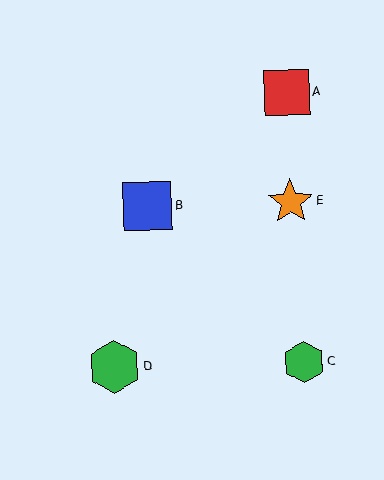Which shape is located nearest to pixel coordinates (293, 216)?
The orange star (labeled E) at (290, 202) is nearest to that location.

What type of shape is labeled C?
Shape C is a green hexagon.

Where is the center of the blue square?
The center of the blue square is at (147, 206).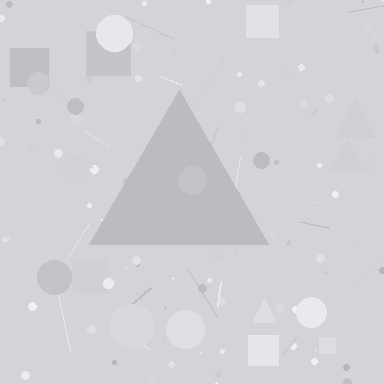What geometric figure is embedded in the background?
A triangle is embedded in the background.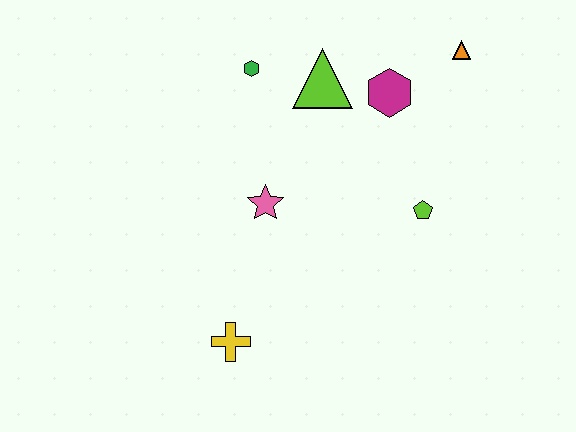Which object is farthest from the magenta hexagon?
The yellow cross is farthest from the magenta hexagon.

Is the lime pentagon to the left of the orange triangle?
Yes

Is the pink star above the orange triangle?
No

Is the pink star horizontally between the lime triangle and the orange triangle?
No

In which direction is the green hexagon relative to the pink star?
The green hexagon is above the pink star.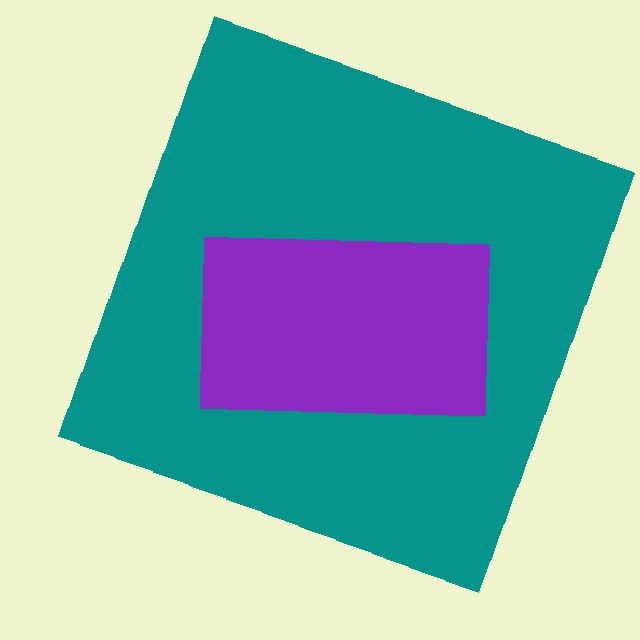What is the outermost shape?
The teal square.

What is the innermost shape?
The purple rectangle.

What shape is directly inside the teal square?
The purple rectangle.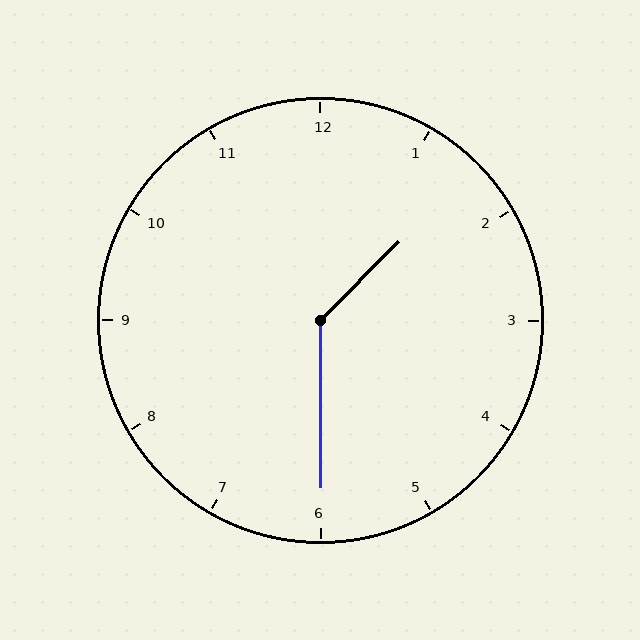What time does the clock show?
1:30.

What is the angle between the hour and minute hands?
Approximately 135 degrees.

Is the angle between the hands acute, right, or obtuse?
It is obtuse.